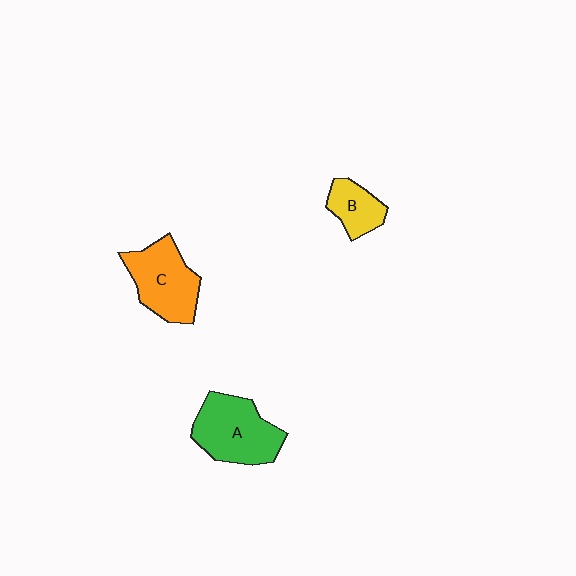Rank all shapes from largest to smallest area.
From largest to smallest: A (green), C (orange), B (yellow).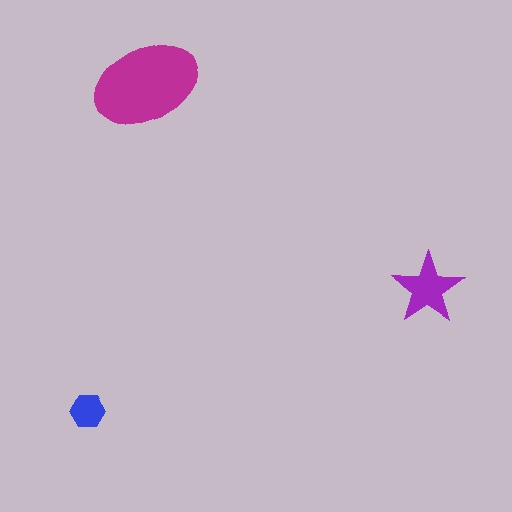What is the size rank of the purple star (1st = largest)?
2nd.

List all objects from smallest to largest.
The blue hexagon, the purple star, the magenta ellipse.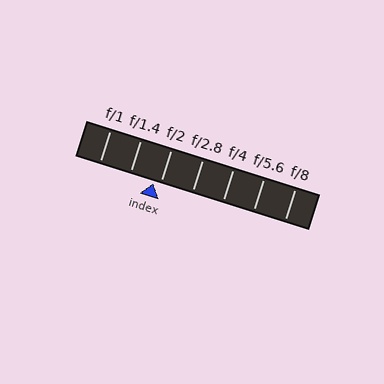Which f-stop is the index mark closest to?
The index mark is closest to f/2.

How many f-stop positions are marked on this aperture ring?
There are 7 f-stop positions marked.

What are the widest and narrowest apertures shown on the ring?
The widest aperture shown is f/1 and the narrowest is f/8.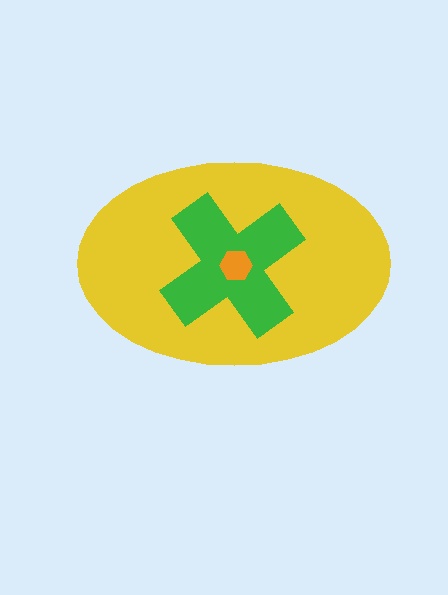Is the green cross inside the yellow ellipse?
Yes.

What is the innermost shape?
The orange hexagon.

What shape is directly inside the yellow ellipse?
The green cross.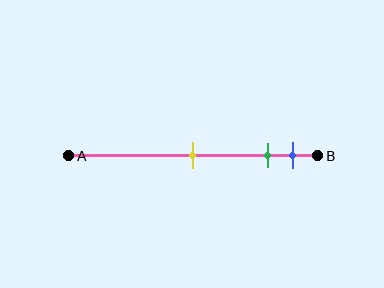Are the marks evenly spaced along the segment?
No, the marks are not evenly spaced.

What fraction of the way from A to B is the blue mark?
The blue mark is approximately 90% (0.9) of the way from A to B.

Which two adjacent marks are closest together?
The green and blue marks are the closest adjacent pair.